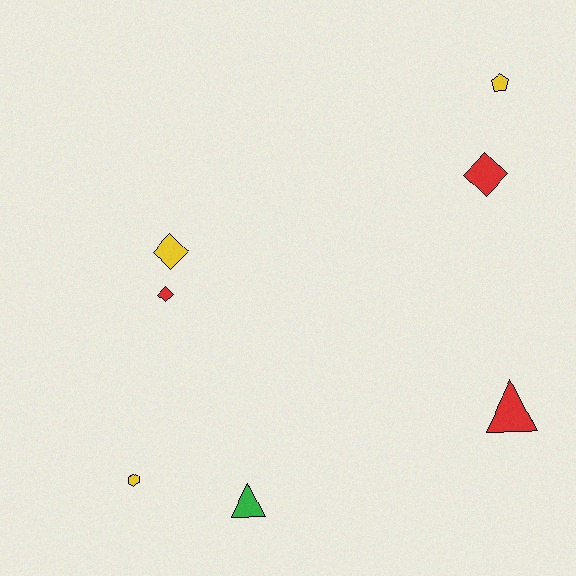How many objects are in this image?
There are 7 objects.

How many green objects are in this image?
There is 1 green object.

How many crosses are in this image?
There are no crosses.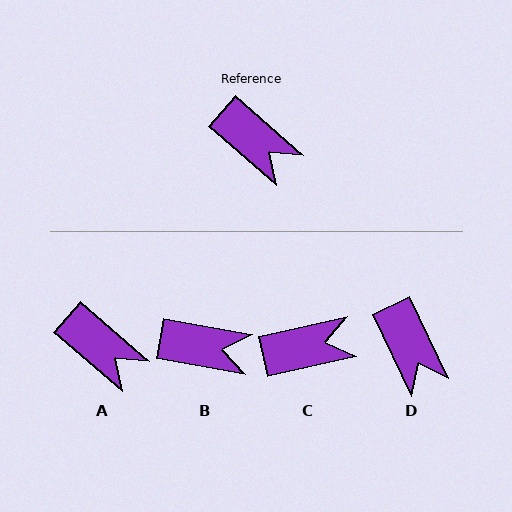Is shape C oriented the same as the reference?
No, it is off by about 54 degrees.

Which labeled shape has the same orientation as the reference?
A.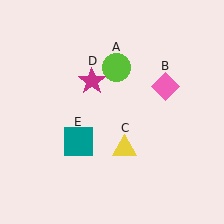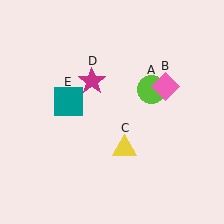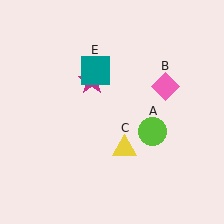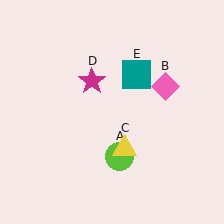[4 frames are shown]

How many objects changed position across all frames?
2 objects changed position: lime circle (object A), teal square (object E).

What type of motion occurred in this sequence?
The lime circle (object A), teal square (object E) rotated clockwise around the center of the scene.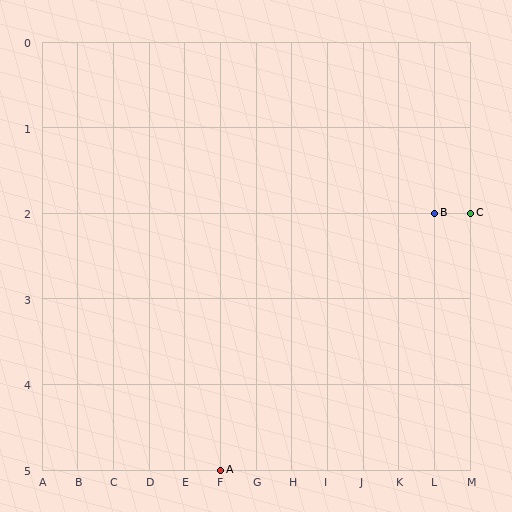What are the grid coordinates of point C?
Point C is at grid coordinates (M, 2).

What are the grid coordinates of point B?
Point B is at grid coordinates (L, 2).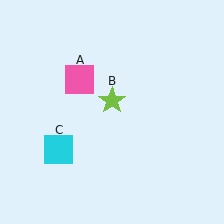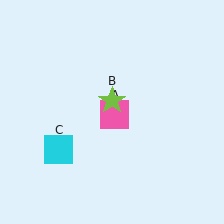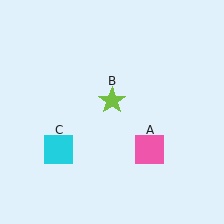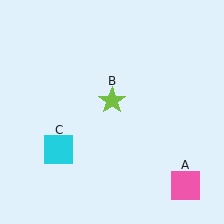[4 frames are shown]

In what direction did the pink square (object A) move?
The pink square (object A) moved down and to the right.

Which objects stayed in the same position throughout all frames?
Lime star (object B) and cyan square (object C) remained stationary.